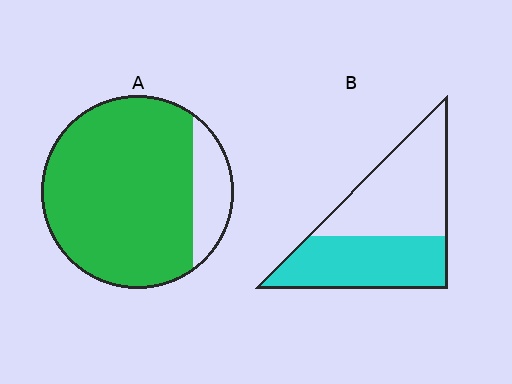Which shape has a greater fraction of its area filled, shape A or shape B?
Shape A.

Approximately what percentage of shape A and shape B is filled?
A is approximately 85% and B is approximately 45%.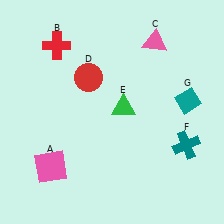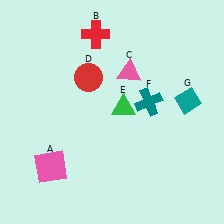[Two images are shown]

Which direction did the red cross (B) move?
The red cross (B) moved right.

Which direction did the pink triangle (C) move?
The pink triangle (C) moved down.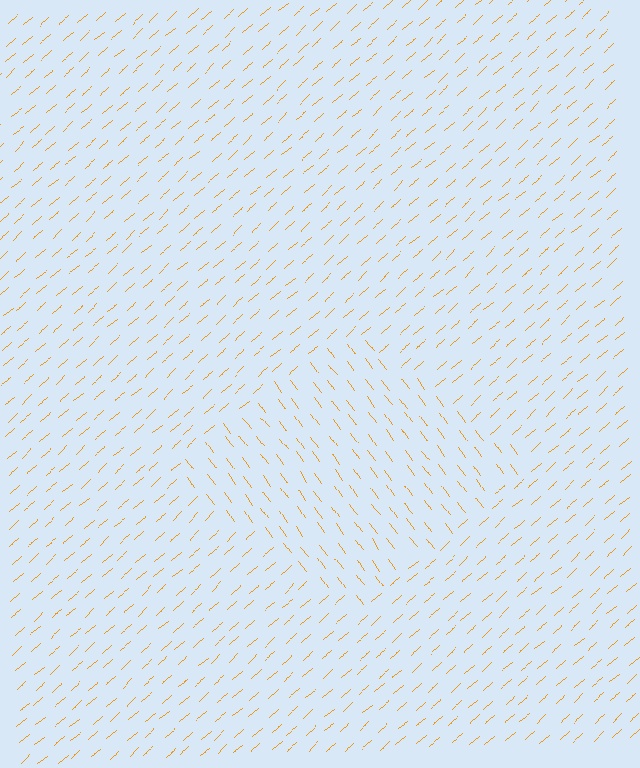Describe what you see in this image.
The image is filled with small orange line segments. A diamond region in the image has lines oriented differently from the surrounding lines, creating a visible texture boundary.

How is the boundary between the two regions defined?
The boundary is defined purely by a change in line orientation (approximately 86 degrees difference). All lines are the same color and thickness.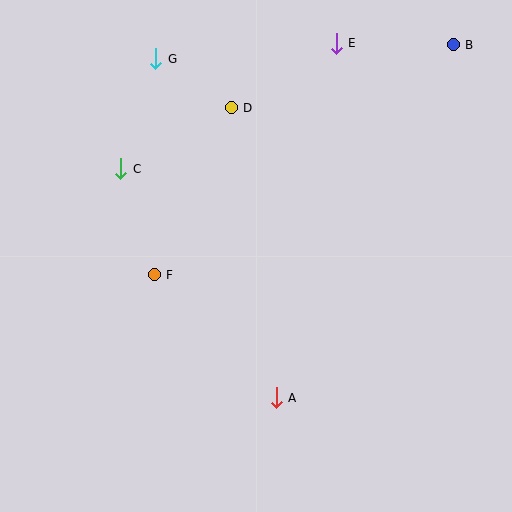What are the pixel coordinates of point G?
Point G is at (156, 59).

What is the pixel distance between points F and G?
The distance between F and G is 216 pixels.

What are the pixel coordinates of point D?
Point D is at (231, 108).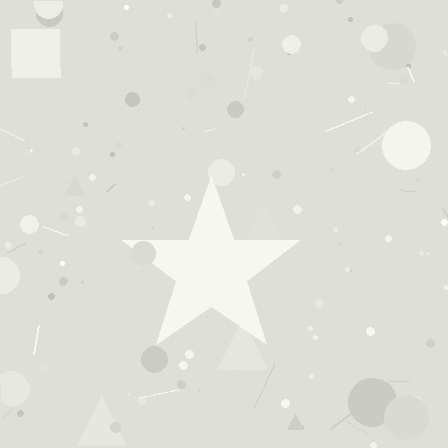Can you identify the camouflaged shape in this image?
The camouflaged shape is a star.